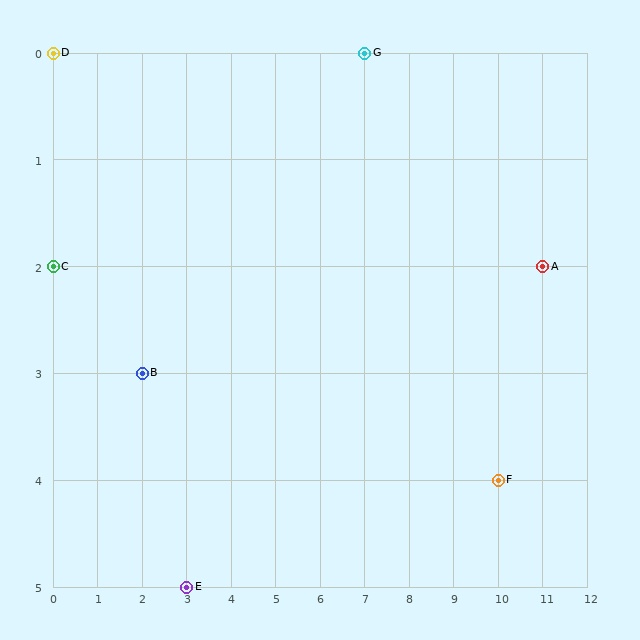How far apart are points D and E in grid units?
Points D and E are 3 columns and 5 rows apart (about 5.8 grid units diagonally).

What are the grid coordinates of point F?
Point F is at grid coordinates (10, 4).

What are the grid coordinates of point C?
Point C is at grid coordinates (0, 2).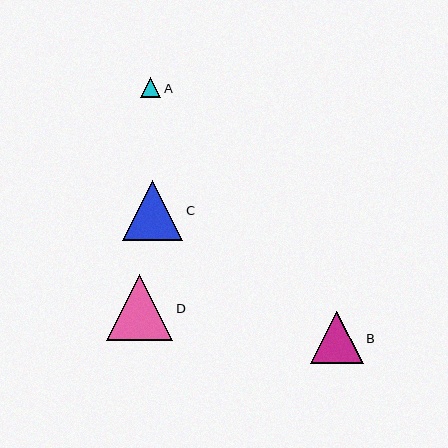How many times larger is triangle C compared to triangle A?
Triangle C is approximately 2.9 times the size of triangle A.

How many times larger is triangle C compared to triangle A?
Triangle C is approximately 2.9 times the size of triangle A.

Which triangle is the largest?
Triangle D is the largest with a size of approximately 66 pixels.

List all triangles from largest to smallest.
From largest to smallest: D, C, B, A.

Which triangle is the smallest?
Triangle A is the smallest with a size of approximately 21 pixels.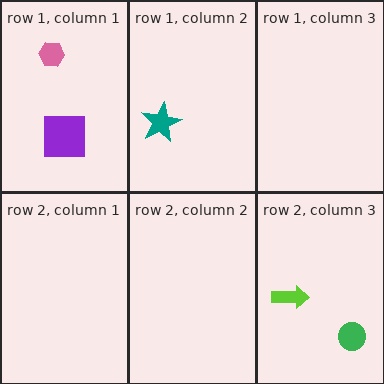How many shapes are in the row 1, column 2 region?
1.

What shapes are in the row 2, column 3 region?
The lime arrow, the green circle.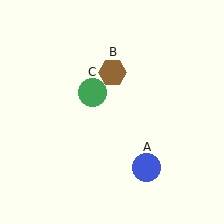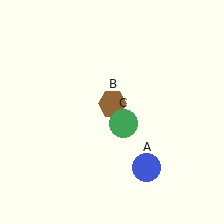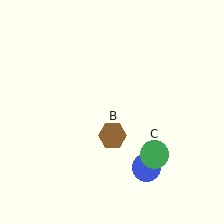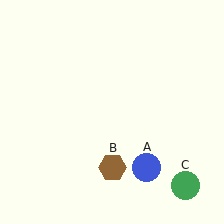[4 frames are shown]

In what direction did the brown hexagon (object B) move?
The brown hexagon (object B) moved down.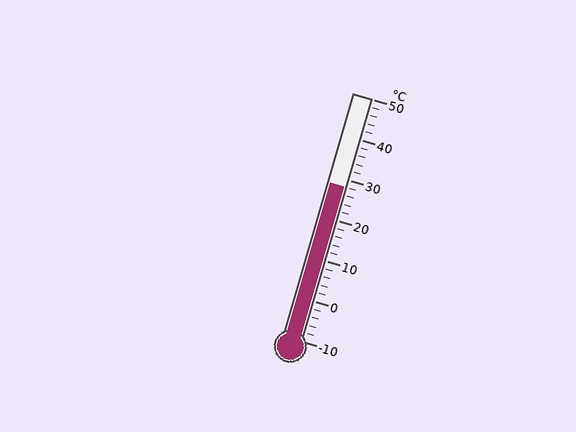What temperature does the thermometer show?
The thermometer shows approximately 28°C.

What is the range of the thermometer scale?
The thermometer scale ranges from -10°C to 50°C.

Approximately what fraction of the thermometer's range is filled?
The thermometer is filled to approximately 65% of its range.